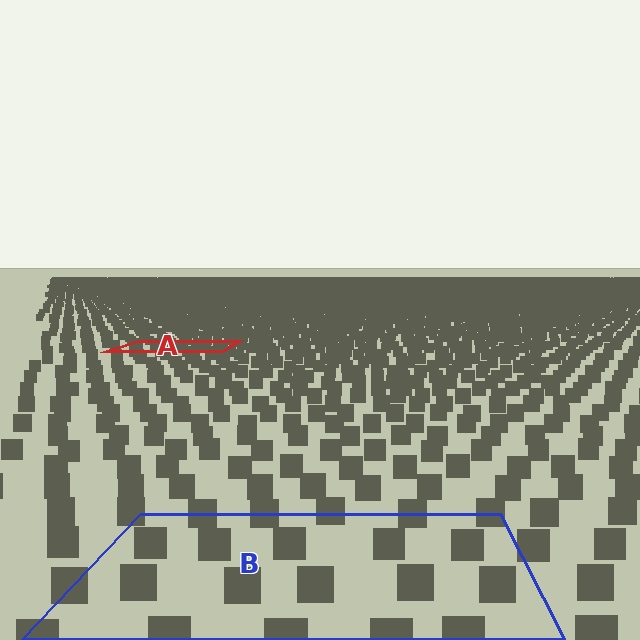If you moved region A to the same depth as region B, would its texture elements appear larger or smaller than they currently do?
They would appear larger. At a closer depth, the same texture elements are projected at a bigger on-screen size.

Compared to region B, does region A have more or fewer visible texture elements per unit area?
Region A has more texture elements per unit area — they are packed more densely because it is farther away.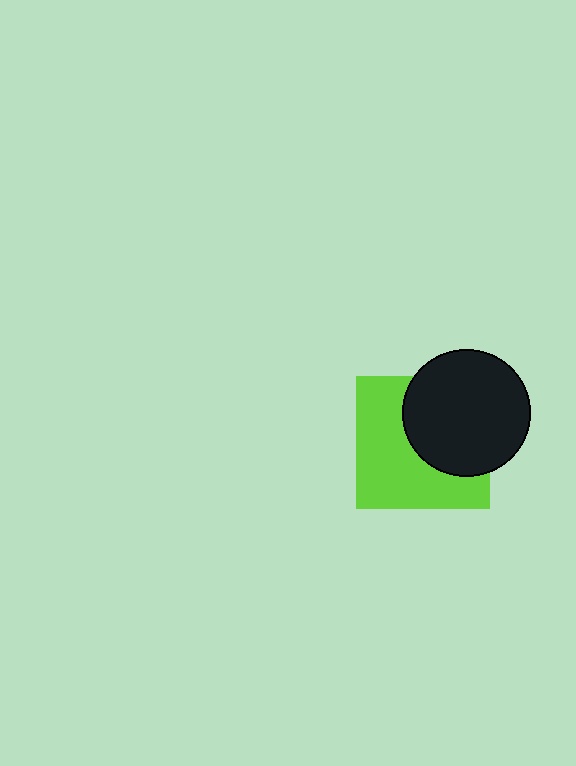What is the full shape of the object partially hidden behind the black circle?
The partially hidden object is a lime square.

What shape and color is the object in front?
The object in front is a black circle.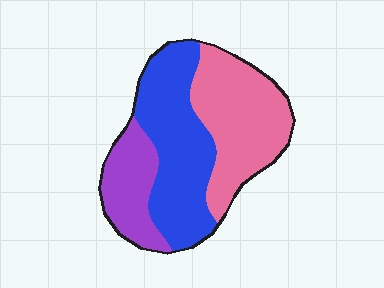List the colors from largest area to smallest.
From largest to smallest: blue, pink, purple.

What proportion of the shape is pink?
Pink covers about 40% of the shape.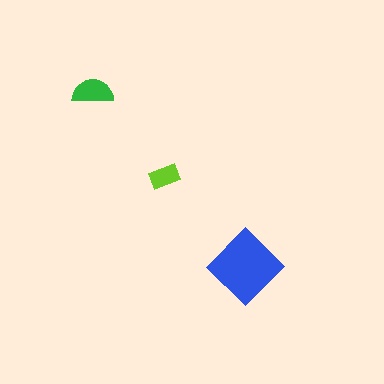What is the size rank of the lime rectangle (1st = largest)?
3rd.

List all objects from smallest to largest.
The lime rectangle, the green semicircle, the blue diamond.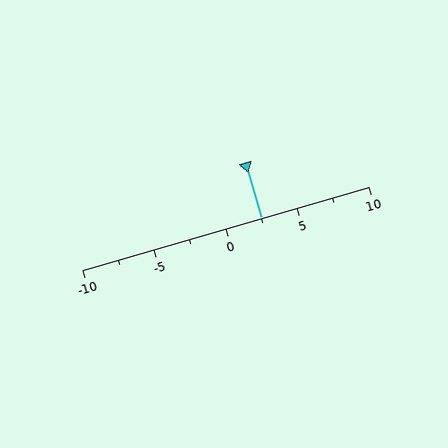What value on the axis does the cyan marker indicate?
The marker indicates approximately 2.5.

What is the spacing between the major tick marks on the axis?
The major ticks are spaced 5 apart.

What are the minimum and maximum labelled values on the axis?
The axis runs from -10 to 10.